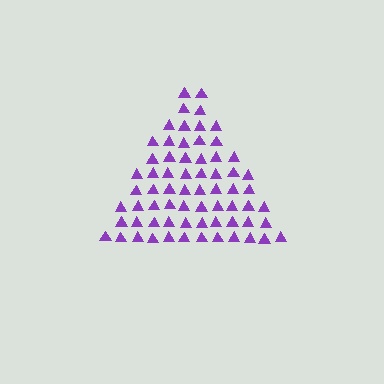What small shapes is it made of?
It is made of small triangles.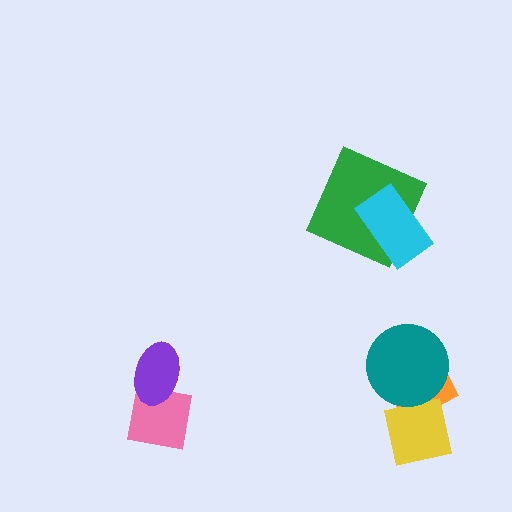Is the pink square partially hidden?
Yes, it is partially covered by another shape.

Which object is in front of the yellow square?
The teal circle is in front of the yellow square.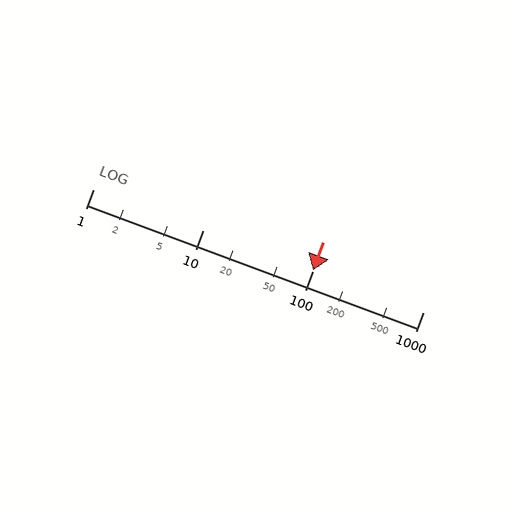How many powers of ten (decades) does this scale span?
The scale spans 3 decades, from 1 to 1000.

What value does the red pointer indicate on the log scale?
The pointer indicates approximately 100.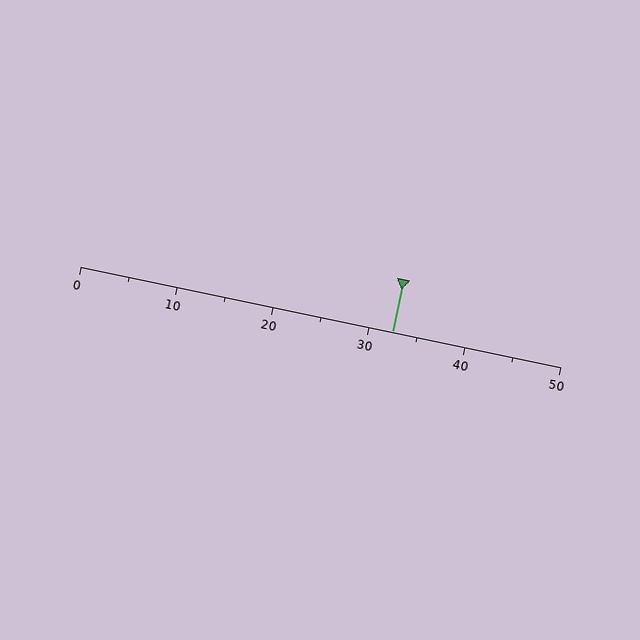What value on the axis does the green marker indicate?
The marker indicates approximately 32.5.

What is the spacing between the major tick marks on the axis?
The major ticks are spaced 10 apart.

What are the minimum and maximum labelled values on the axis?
The axis runs from 0 to 50.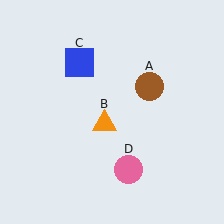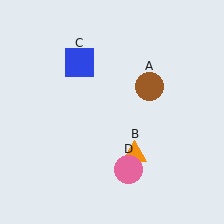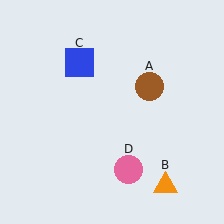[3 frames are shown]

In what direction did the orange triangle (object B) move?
The orange triangle (object B) moved down and to the right.